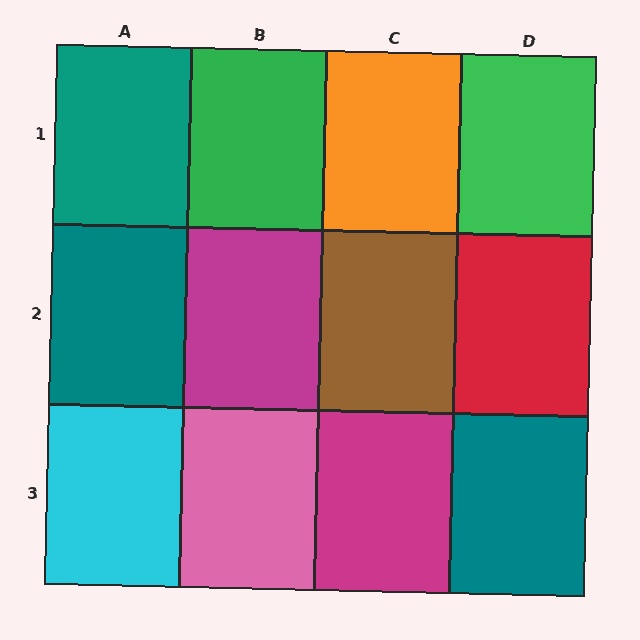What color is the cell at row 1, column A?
Teal.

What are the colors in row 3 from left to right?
Cyan, pink, magenta, teal.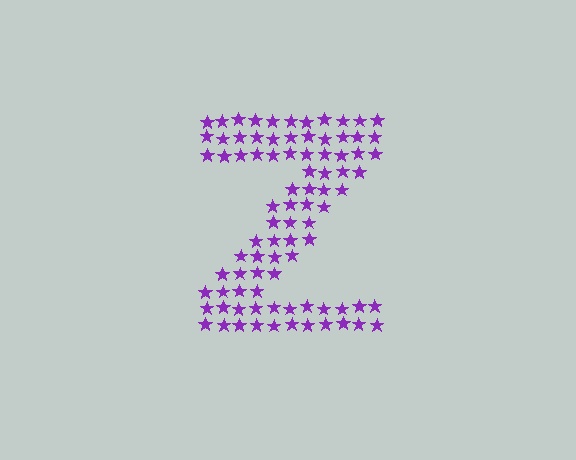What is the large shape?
The large shape is the letter Z.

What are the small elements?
The small elements are stars.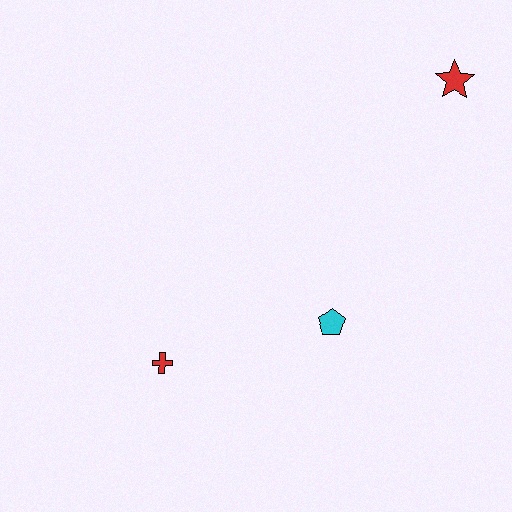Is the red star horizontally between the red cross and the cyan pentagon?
No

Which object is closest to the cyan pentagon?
The red cross is closest to the cyan pentagon.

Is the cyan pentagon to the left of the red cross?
No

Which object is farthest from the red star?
The red cross is farthest from the red star.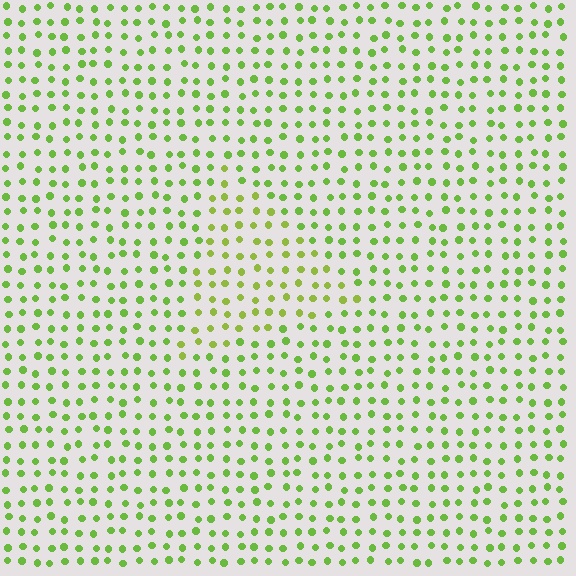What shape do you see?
I see a triangle.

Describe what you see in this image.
The image is filled with small lime elements in a uniform arrangement. A triangle-shaped region is visible where the elements are tinted to a slightly different hue, forming a subtle color boundary.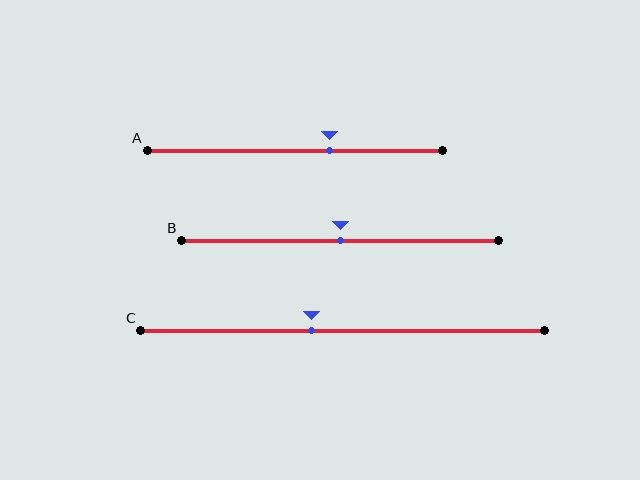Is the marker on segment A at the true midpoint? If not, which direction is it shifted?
No, the marker on segment A is shifted to the right by about 12% of the segment length.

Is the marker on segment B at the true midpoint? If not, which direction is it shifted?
Yes, the marker on segment B is at the true midpoint.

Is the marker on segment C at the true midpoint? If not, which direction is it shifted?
No, the marker on segment C is shifted to the left by about 8% of the segment length.